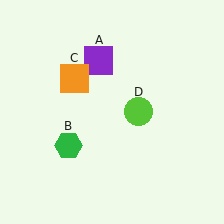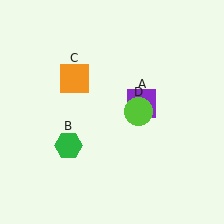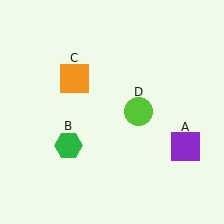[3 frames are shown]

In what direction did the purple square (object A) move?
The purple square (object A) moved down and to the right.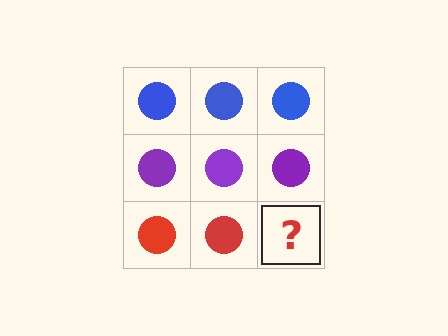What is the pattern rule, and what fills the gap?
The rule is that each row has a consistent color. The gap should be filled with a red circle.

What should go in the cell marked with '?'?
The missing cell should contain a red circle.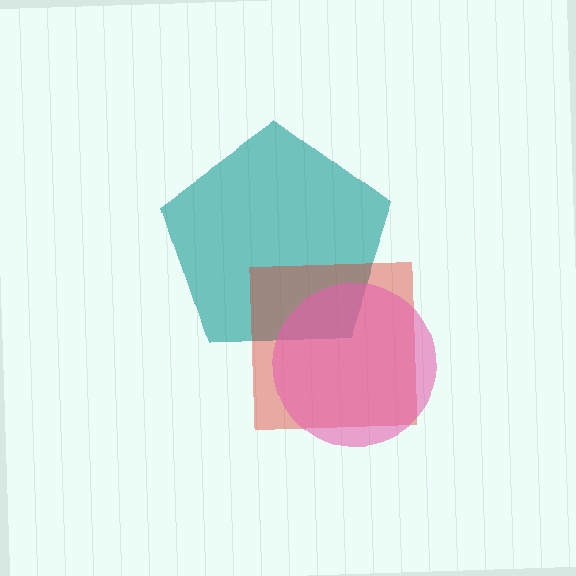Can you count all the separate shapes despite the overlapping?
Yes, there are 3 separate shapes.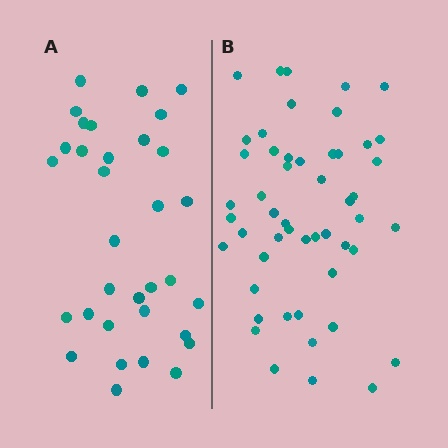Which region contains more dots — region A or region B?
Region B (the right region) has more dots.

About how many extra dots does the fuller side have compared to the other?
Region B has approximately 20 more dots than region A.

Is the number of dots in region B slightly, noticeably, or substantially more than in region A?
Region B has substantially more. The ratio is roughly 1.5 to 1.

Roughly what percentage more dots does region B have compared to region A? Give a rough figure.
About 55% more.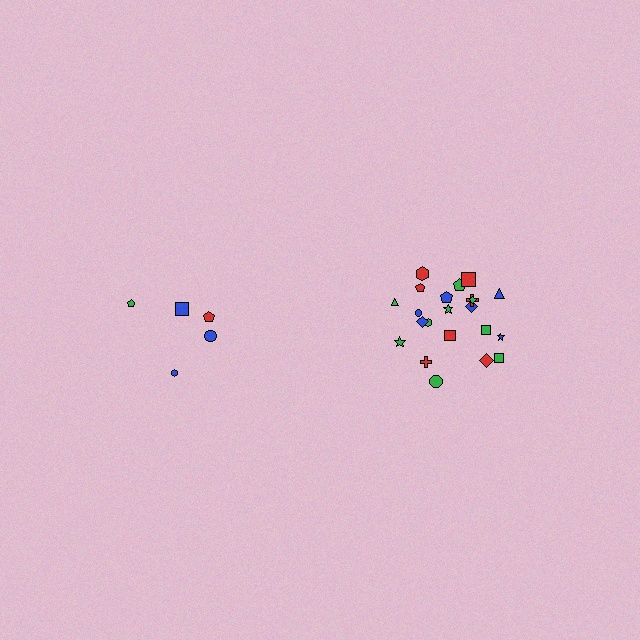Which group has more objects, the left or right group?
The right group.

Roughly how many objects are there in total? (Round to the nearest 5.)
Roughly 25 objects in total.